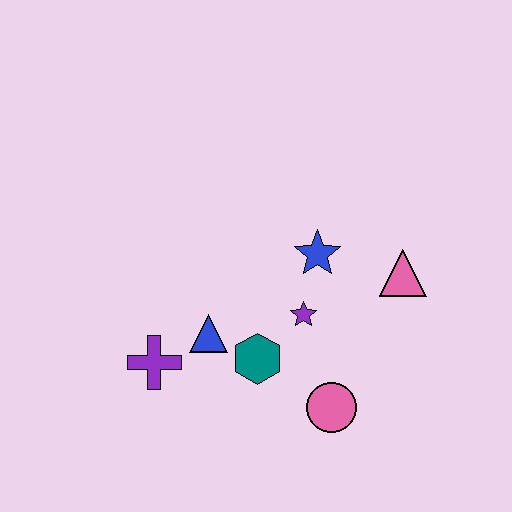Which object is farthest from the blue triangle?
The pink triangle is farthest from the blue triangle.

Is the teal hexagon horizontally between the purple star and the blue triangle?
Yes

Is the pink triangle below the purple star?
No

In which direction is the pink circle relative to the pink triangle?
The pink circle is below the pink triangle.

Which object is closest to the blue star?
The purple star is closest to the blue star.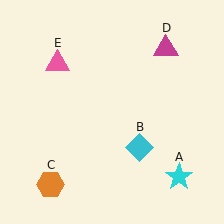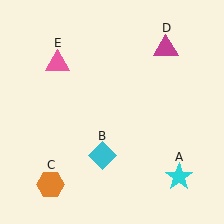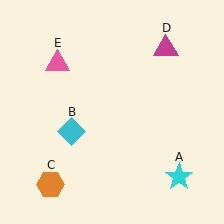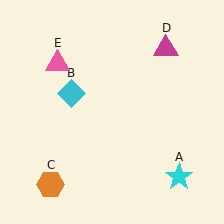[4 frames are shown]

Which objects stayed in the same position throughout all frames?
Cyan star (object A) and orange hexagon (object C) and magenta triangle (object D) and pink triangle (object E) remained stationary.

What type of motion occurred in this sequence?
The cyan diamond (object B) rotated clockwise around the center of the scene.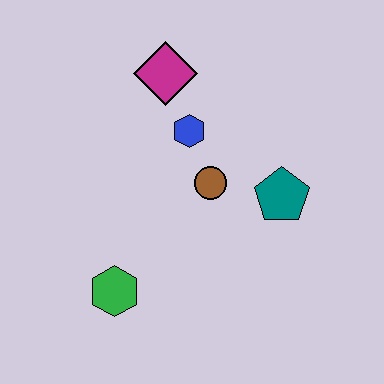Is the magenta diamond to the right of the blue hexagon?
No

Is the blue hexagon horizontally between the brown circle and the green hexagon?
Yes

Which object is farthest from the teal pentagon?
The green hexagon is farthest from the teal pentagon.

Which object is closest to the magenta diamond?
The blue hexagon is closest to the magenta diamond.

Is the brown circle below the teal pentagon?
No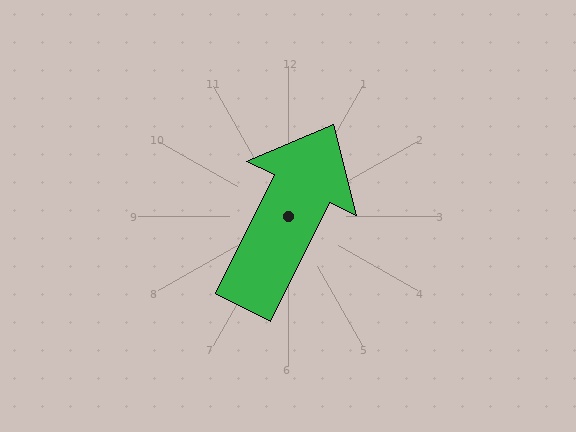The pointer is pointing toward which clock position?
Roughly 1 o'clock.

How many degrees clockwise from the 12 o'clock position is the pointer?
Approximately 26 degrees.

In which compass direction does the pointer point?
Northeast.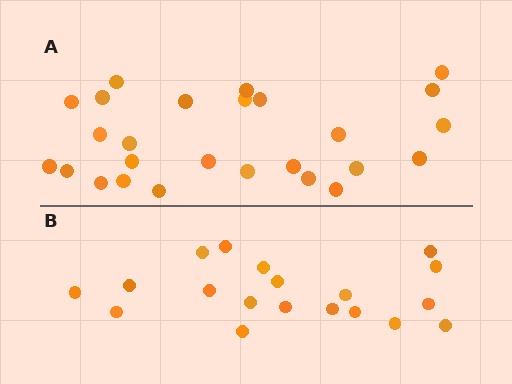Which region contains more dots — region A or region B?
Region A (the top region) has more dots.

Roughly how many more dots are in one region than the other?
Region A has roughly 8 or so more dots than region B.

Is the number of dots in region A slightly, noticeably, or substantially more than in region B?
Region A has noticeably more, but not dramatically so. The ratio is roughly 1.4 to 1.